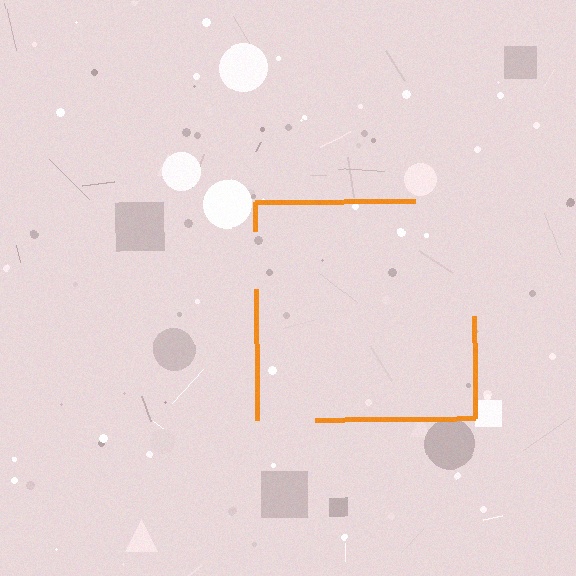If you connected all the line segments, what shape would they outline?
They would outline a square.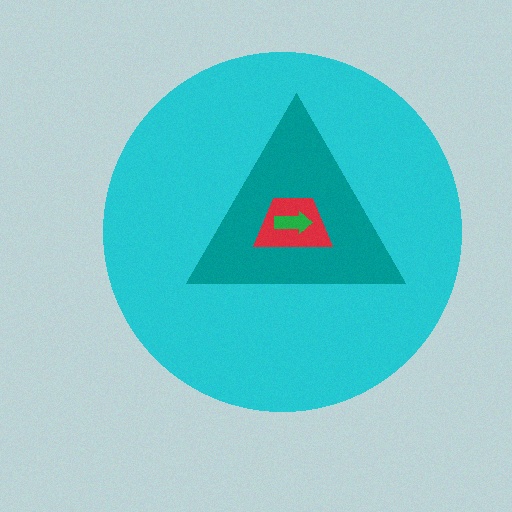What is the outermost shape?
The cyan circle.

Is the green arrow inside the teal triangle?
Yes.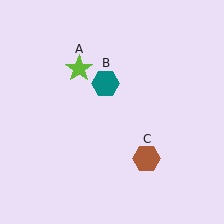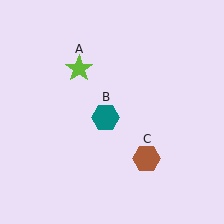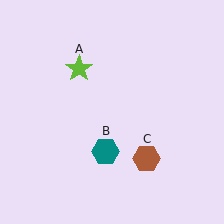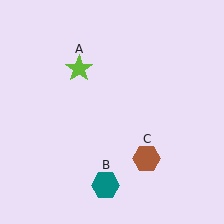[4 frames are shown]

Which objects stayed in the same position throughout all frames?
Lime star (object A) and brown hexagon (object C) remained stationary.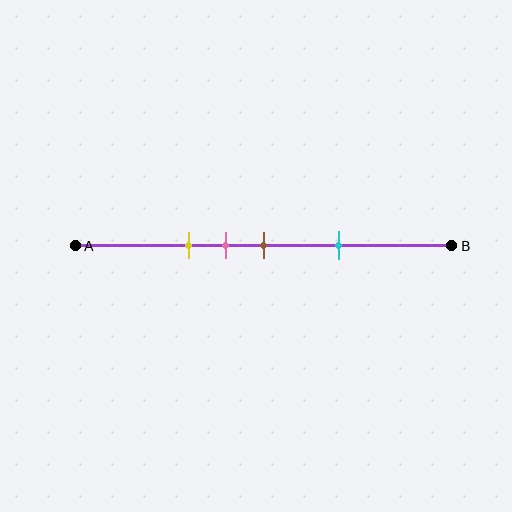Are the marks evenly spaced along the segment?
No, the marks are not evenly spaced.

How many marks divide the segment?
There are 4 marks dividing the segment.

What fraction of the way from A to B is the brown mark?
The brown mark is approximately 50% (0.5) of the way from A to B.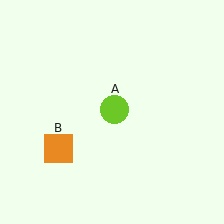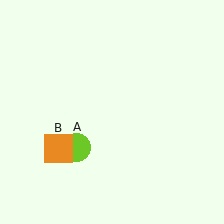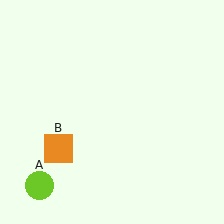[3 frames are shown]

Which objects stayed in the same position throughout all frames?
Orange square (object B) remained stationary.